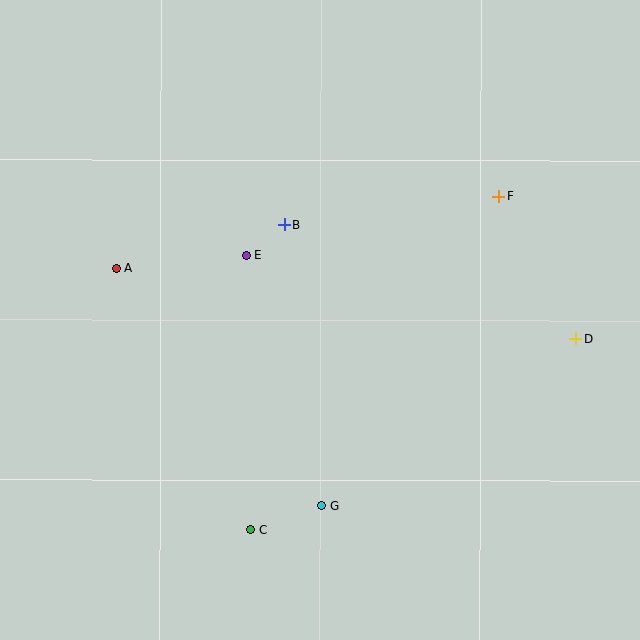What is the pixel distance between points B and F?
The distance between B and F is 216 pixels.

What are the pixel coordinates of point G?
Point G is at (321, 506).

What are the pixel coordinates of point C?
Point C is at (250, 530).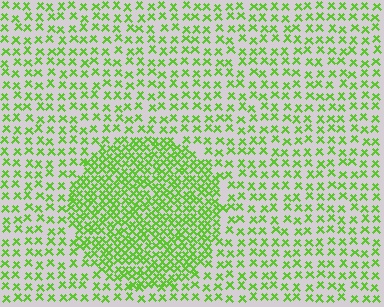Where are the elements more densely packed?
The elements are more densely packed inside the circle boundary.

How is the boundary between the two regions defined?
The boundary is defined by a change in element density (approximately 2.2x ratio). All elements are the same color, size, and shape.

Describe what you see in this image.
The image contains small lime elements arranged at two different densities. A circle-shaped region is visible where the elements are more densely packed than the surrounding area.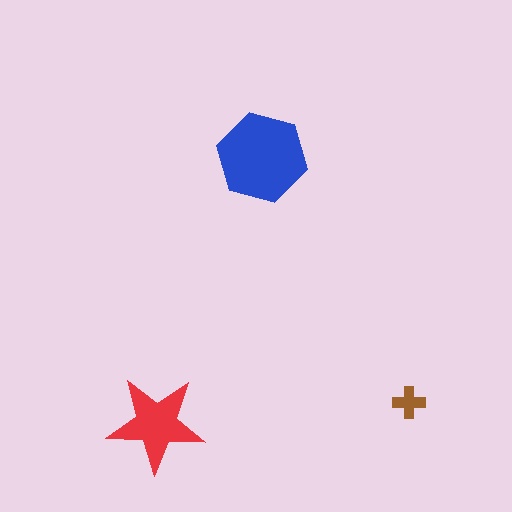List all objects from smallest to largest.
The brown cross, the red star, the blue hexagon.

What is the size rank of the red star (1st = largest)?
2nd.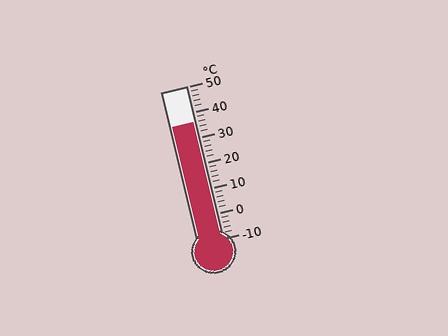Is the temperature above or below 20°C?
The temperature is above 20°C.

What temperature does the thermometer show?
The thermometer shows approximately 36°C.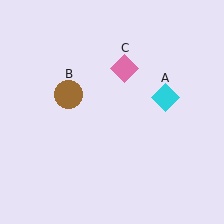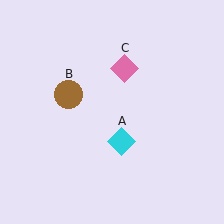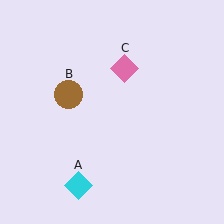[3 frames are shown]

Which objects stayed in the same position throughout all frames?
Brown circle (object B) and pink diamond (object C) remained stationary.